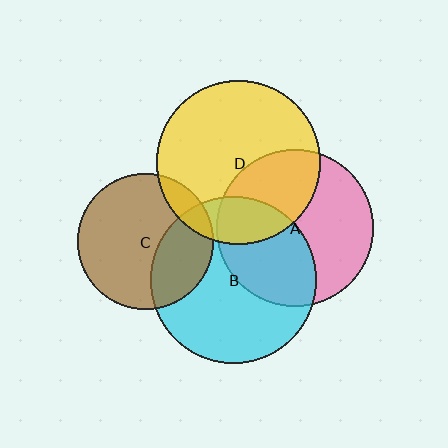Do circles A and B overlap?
Yes.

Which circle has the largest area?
Circle B (cyan).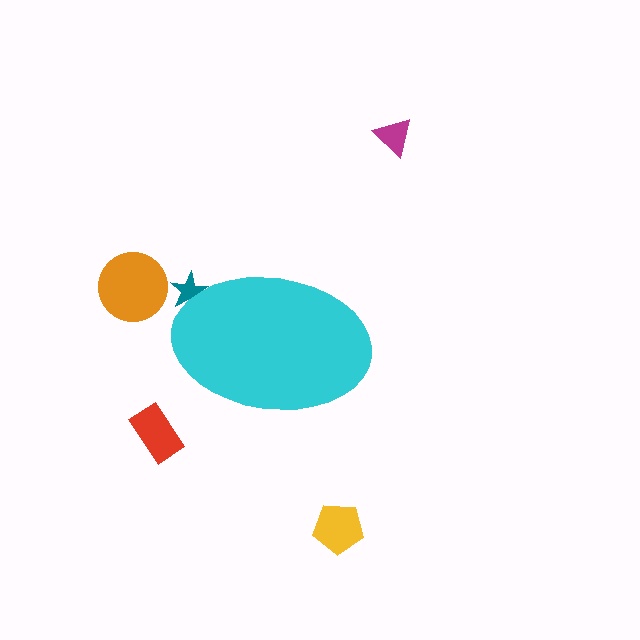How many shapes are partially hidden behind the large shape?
1 shape is partially hidden.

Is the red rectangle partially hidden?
No, the red rectangle is fully visible.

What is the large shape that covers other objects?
A cyan ellipse.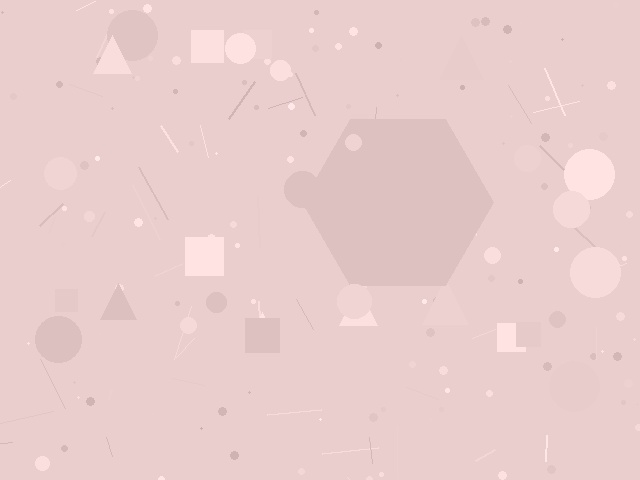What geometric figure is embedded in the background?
A hexagon is embedded in the background.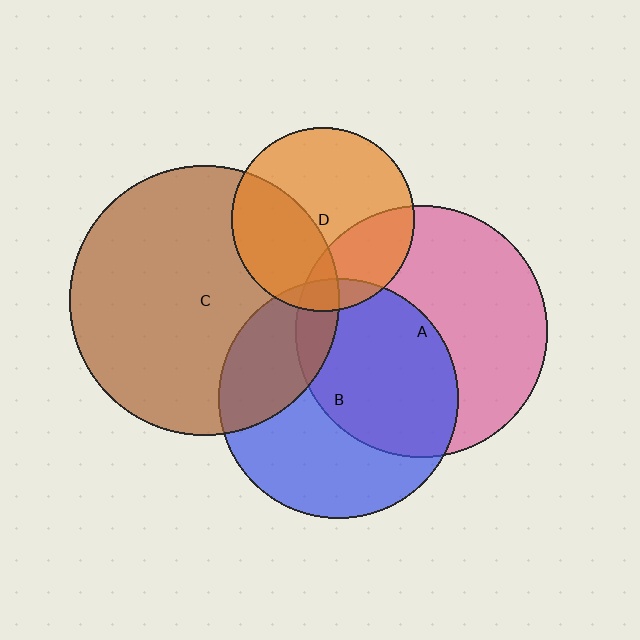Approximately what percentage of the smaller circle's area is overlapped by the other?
Approximately 25%.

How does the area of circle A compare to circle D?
Approximately 1.9 times.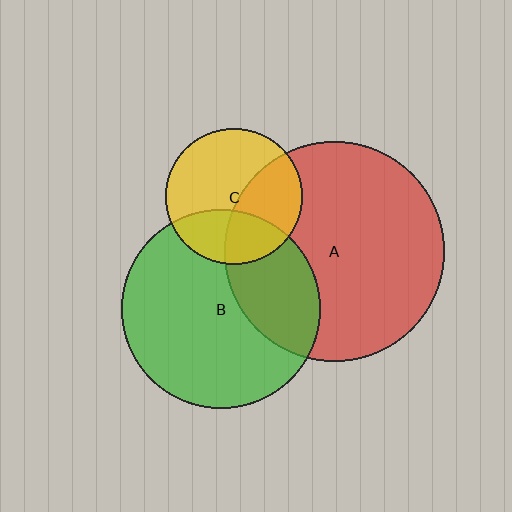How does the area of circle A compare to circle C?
Approximately 2.6 times.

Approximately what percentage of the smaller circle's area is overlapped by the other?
Approximately 40%.